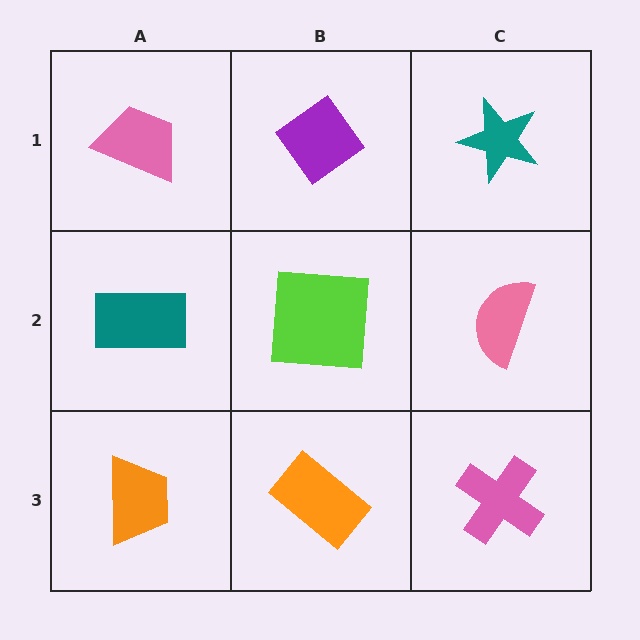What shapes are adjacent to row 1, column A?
A teal rectangle (row 2, column A), a purple diamond (row 1, column B).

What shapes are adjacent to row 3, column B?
A lime square (row 2, column B), an orange trapezoid (row 3, column A), a pink cross (row 3, column C).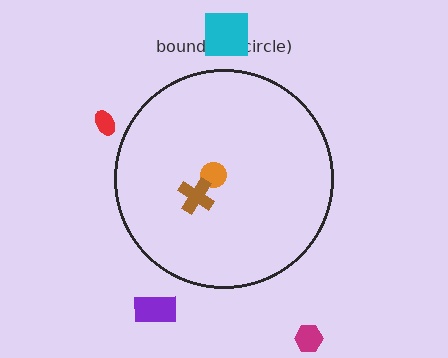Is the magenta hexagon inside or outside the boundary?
Outside.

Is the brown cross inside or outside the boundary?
Inside.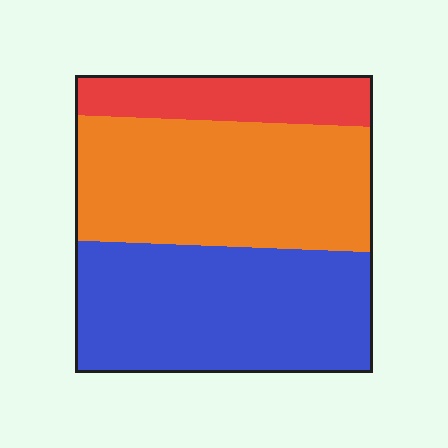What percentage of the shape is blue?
Blue covers around 40% of the shape.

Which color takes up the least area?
Red, at roughly 15%.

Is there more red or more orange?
Orange.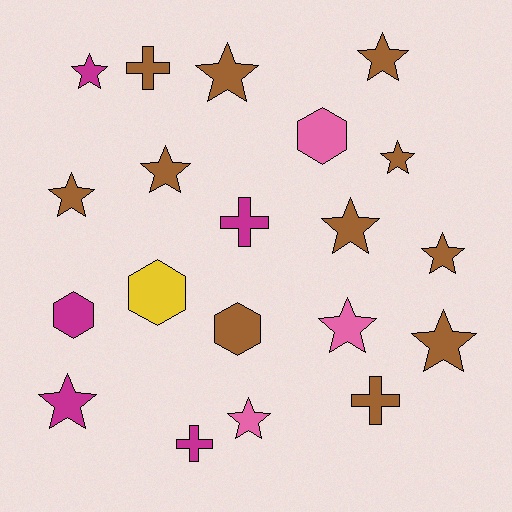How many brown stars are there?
There are 8 brown stars.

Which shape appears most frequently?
Star, with 12 objects.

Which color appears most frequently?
Brown, with 11 objects.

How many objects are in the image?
There are 20 objects.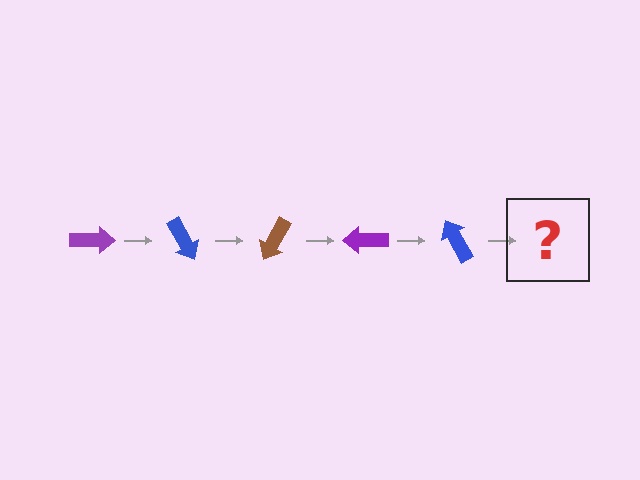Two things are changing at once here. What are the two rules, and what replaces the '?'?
The two rules are that it rotates 60 degrees each step and the color cycles through purple, blue, and brown. The '?' should be a brown arrow, rotated 300 degrees from the start.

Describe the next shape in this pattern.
It should be a brown arrow, rotated 300 degrees from the start.